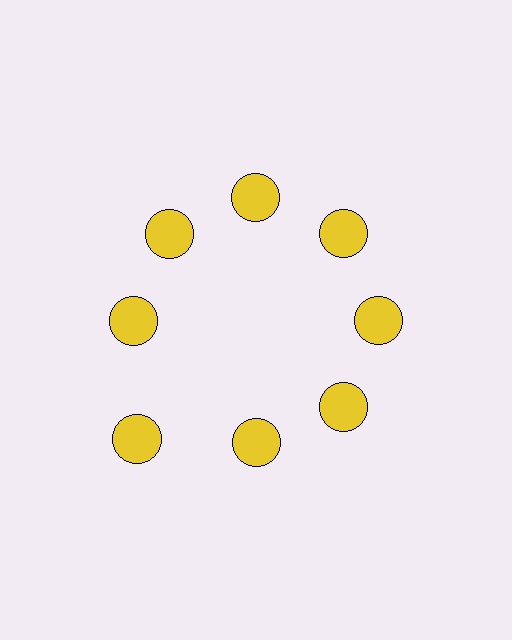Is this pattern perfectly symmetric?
No. The 8 yellow circles are arranged in a ring, but one element near the 8 o'clock position is pushed outward from the center, breaking the 8-fold rotational symmetry.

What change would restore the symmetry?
The symmetry would be restored by moving it inward, back onto the ring so that all 8 circles sit at equal angles and equal distance from the center.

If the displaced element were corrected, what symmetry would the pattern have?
It would have 8-fold rotational symmetry — the pattern would map onto itself every 45 degrees.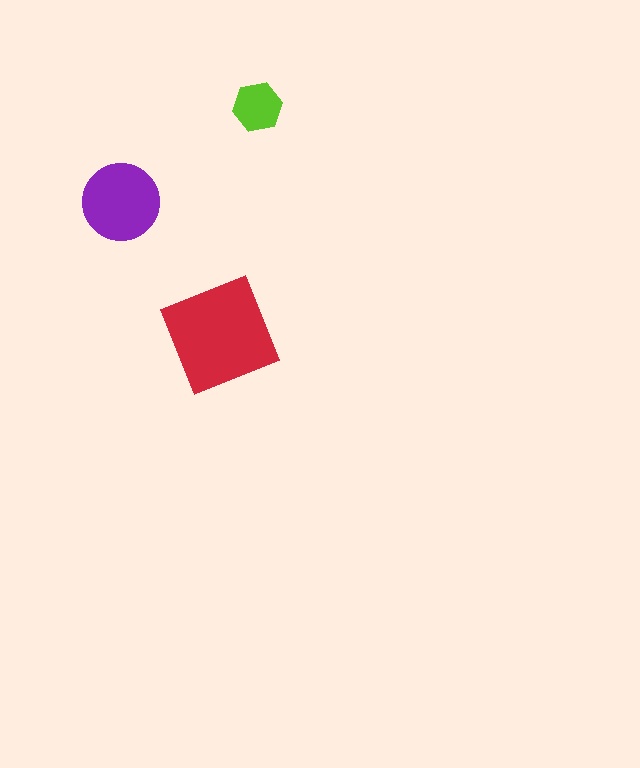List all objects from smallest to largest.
The lime hexagon, the purple circle, the red diamond.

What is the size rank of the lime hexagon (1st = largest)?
3rd.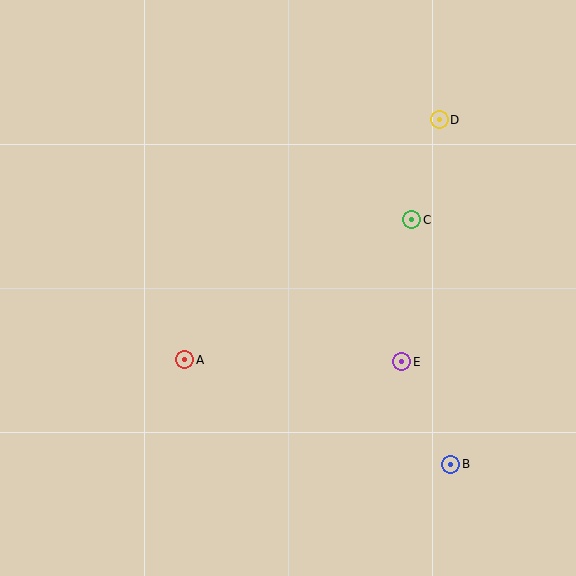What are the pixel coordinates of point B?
Point B is at (451, 464).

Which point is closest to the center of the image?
Point A at (185, 360) is closest to the center.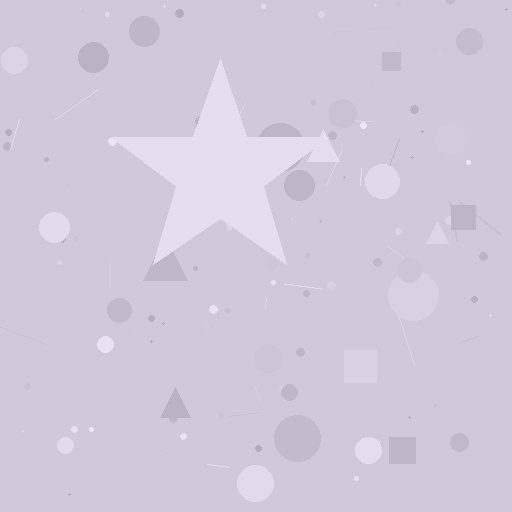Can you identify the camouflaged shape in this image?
The camouflaged shape is a star.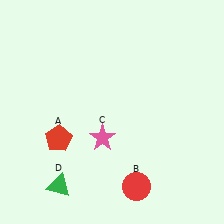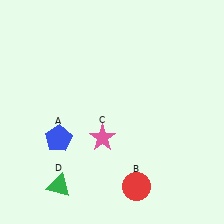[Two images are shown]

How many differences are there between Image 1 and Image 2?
There is 1 difference between the two images.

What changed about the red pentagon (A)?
In Image 1, A is red. In Image 2, it changed to blue.